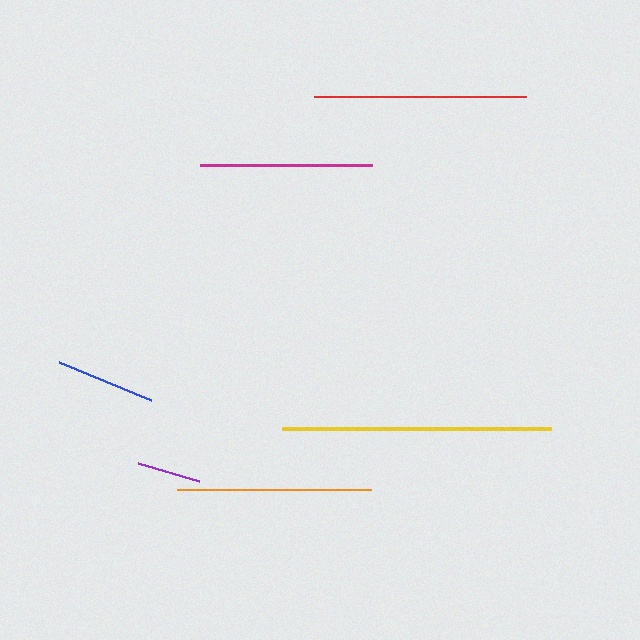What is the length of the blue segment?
The blue segment is approximately 100 pixels long.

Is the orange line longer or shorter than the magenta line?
The orange line is longer than the magenta line.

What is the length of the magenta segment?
The magenta segment is approximately 173 pixels long.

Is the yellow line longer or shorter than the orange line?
The yellow line is longer than the orange line.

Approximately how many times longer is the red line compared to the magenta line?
The red line is approximately 1.2 times the length of the magenta line.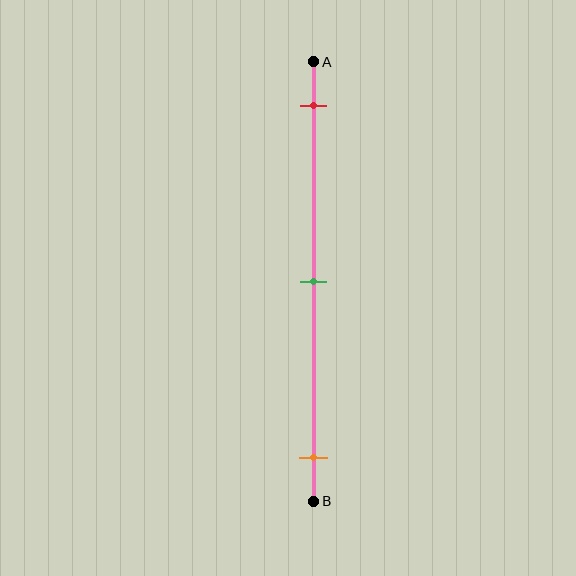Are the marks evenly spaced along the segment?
Yes, the marks are approximately evenly spaced.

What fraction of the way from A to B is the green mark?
The green mark is approximately 50% (0.5) of the way from A to B.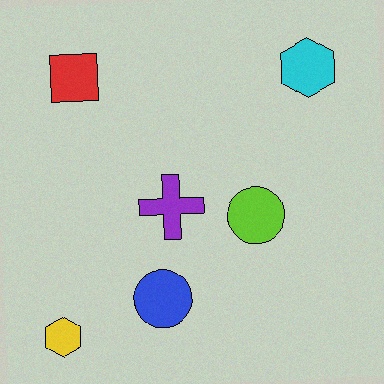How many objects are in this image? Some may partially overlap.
There are 6 objects.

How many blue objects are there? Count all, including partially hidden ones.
There is 1 blue object.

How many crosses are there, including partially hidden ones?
There is 1 cross.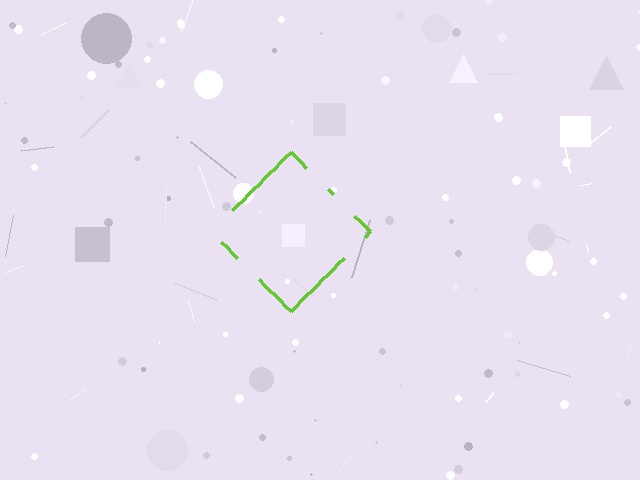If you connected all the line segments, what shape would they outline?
They would outline a diamond.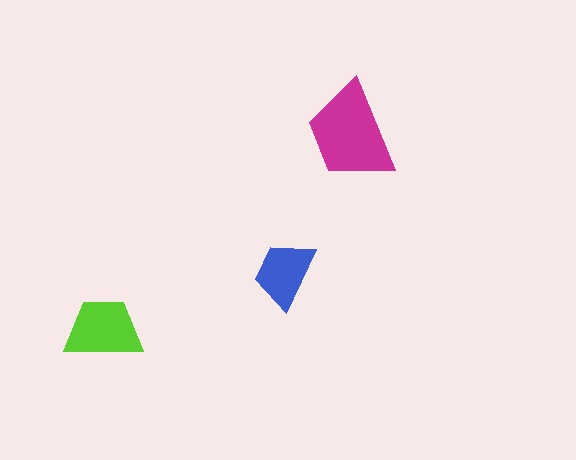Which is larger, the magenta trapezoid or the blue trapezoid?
The magenta one.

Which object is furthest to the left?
The lime trapezoid is leftmost.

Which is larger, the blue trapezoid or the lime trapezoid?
The lime one.